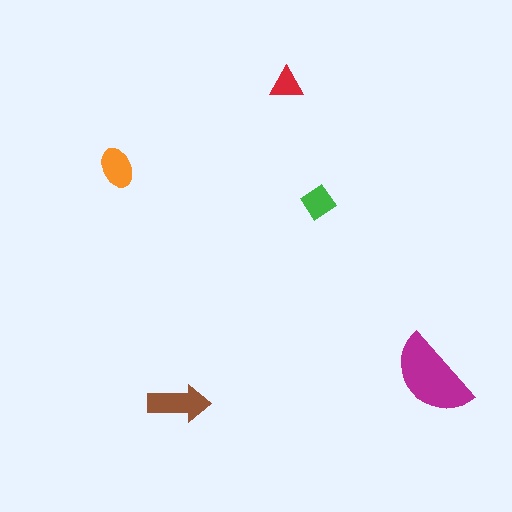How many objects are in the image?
There are 5 objects in the image.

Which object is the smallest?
The red triangle.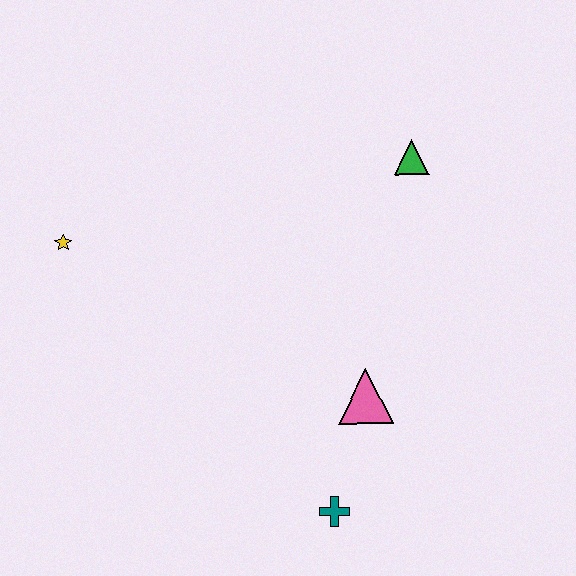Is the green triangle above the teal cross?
Yes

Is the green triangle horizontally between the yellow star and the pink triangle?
No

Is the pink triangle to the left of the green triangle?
Yes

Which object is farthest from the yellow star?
The teal cross is farthest from the yellow star.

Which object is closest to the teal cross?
The pink triangle is closest to the teal cross.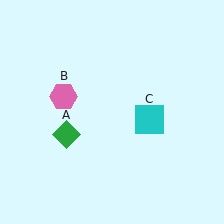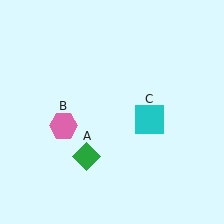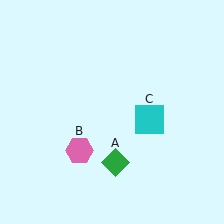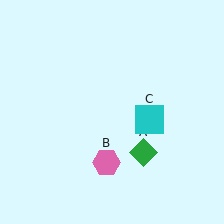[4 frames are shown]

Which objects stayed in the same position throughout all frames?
Cyan square (object C) remained stationary.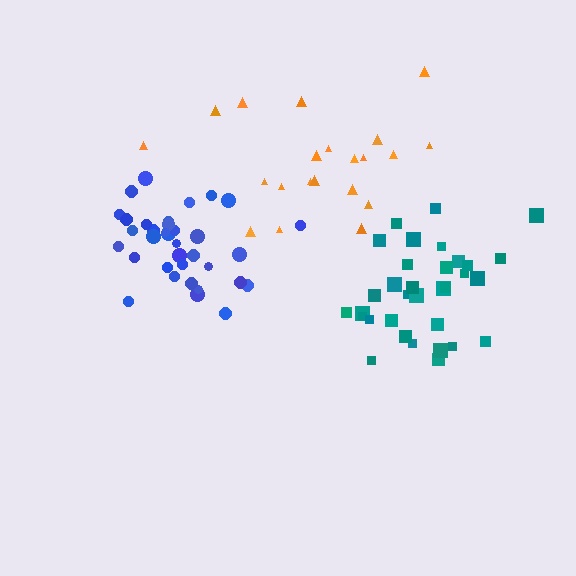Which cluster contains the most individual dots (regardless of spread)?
Blue (35).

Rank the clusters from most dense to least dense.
teal, blue, orange.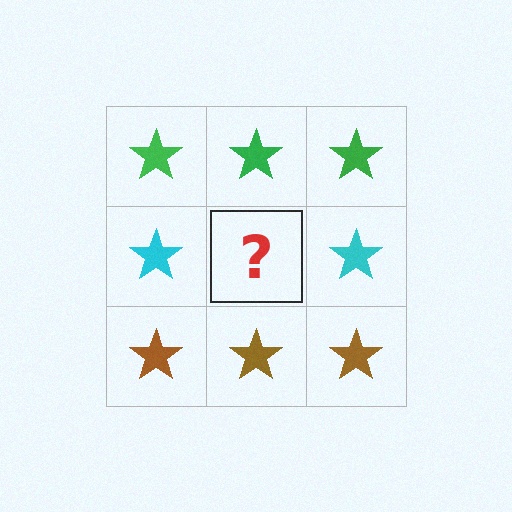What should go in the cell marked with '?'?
The missing cell should contain a cyan star.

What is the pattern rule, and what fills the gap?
The rule is that each row has a consistent color. The gap should be filled with a cyan star.